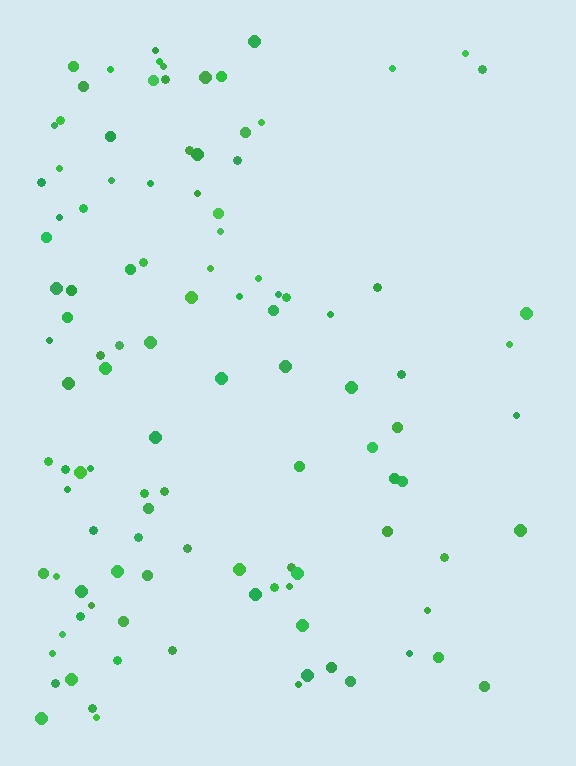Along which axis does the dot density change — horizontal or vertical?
Horizontal.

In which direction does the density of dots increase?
From right to left, with the left side densest.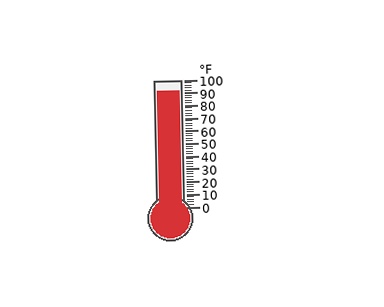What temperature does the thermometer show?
The thermometer shows approximately 92°F.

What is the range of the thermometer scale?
The thermometer scale ranges from 0°F to 100°F.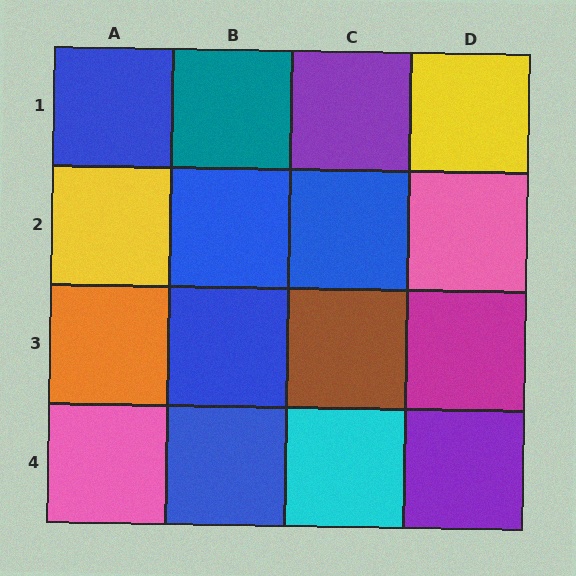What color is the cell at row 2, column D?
Pink.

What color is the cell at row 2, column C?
Blue.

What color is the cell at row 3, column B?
Blue.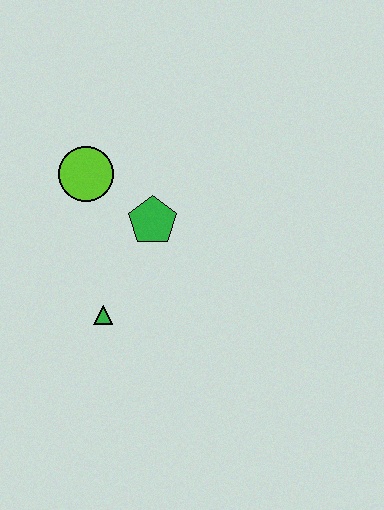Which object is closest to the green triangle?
The green pentagon is closest to the green triangle.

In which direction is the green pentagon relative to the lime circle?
The green pentagon is to the right of the lime circle.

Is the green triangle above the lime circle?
No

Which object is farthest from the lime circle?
The green triangle is farthest from the lime circle.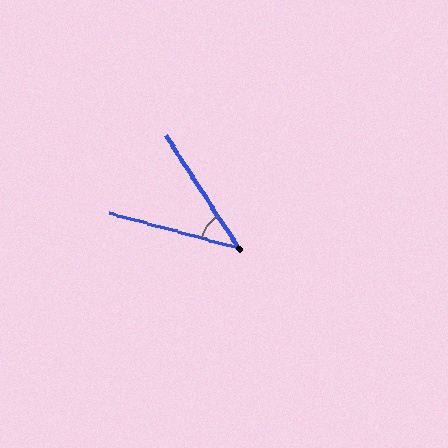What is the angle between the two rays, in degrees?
Approximately 42 degrees.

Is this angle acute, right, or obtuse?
It is acute.